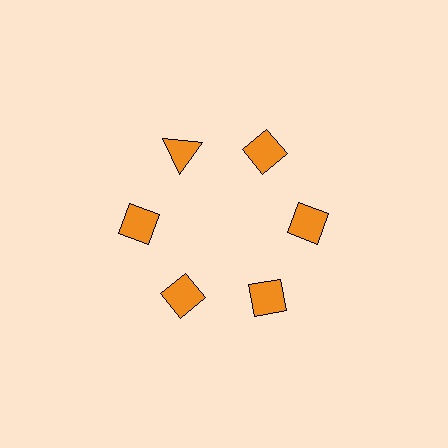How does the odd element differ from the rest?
It has a different shape: triangle instead of diamond.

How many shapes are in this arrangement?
There are 6 shapes arranged in a ring pattern.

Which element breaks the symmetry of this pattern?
The orange triangle at roughly the 11 o'clock position breaks the symmetry. All other shapes are orange diamonds.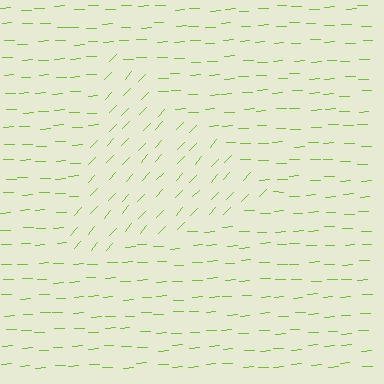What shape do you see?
I see a triangle.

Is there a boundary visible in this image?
Yes, there is a texture boundary formed by a change in line orientation.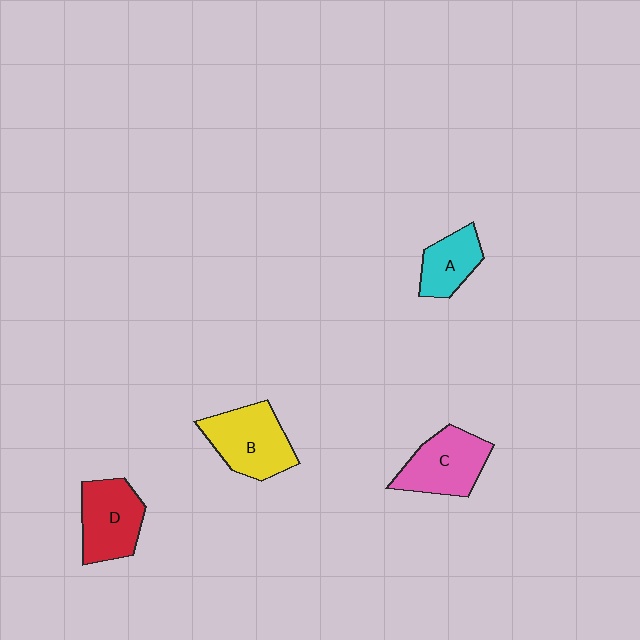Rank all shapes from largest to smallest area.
From largest to smallest: B (yellow), C (pink), D (red), A (cyan).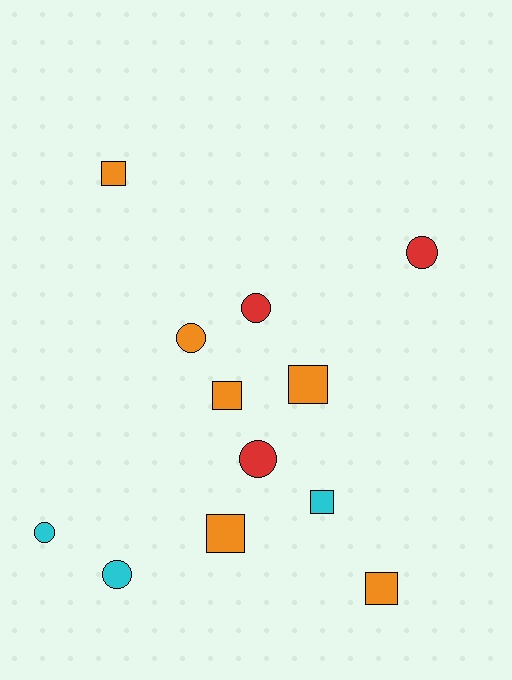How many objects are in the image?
There are 12 objects.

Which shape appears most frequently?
Circle, with 6 objects.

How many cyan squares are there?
There is 1 cyan square.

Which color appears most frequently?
Orange, with 6 objects.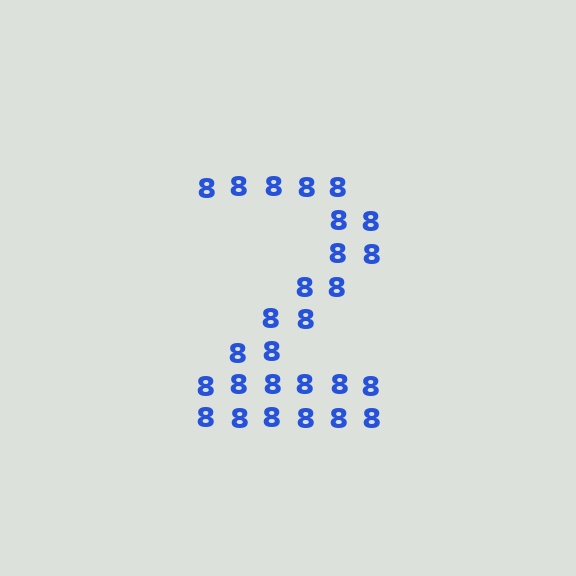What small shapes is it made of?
It is made of small digit 8's.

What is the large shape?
The large shape is the digit 2.